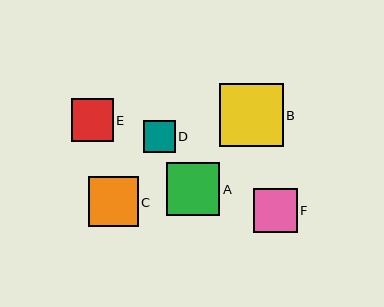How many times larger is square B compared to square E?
Square B is approximately 1.5 times the size of square E.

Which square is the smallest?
Square D is the smallest with a size of approximately 32 pixels.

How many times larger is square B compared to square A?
Square B is approximately 1.2 times the size of square A.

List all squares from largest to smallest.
From largest to smallest: B, A, C, F, E, D.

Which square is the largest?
Square B is the largest with a size of approximately 63 pixels.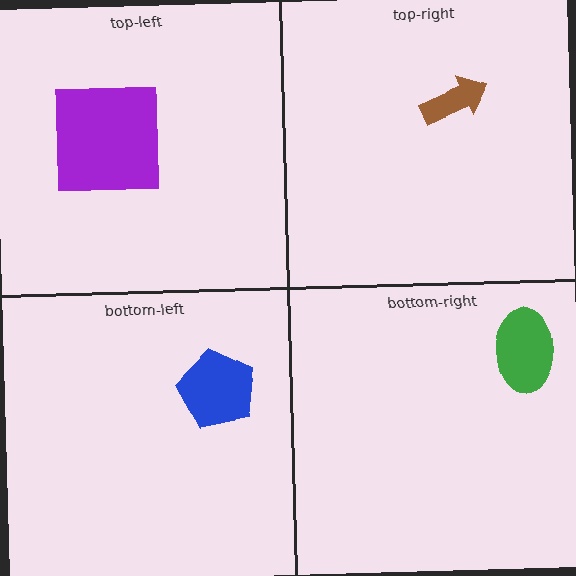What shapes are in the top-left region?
The purple square.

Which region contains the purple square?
The top-left region.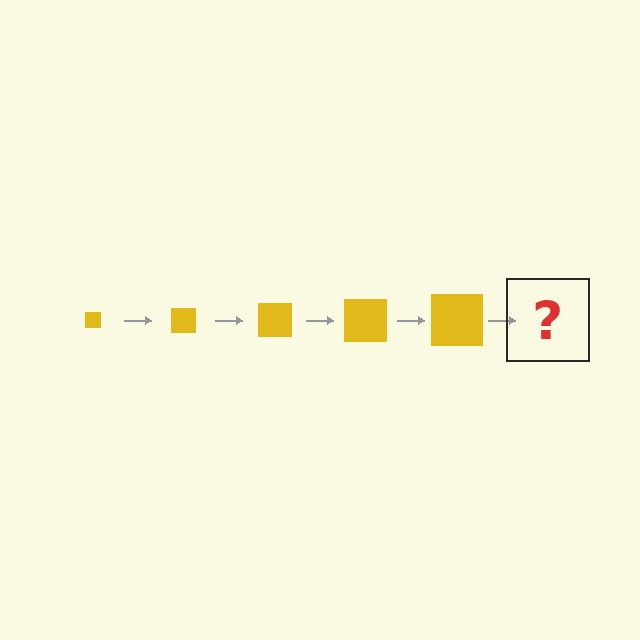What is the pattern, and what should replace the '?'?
The pattern is that the square gets progressively larger each step. The '?' should be a yellow square, larger than the previous one.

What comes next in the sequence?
The next element should be a yellow square, larger than the previous one.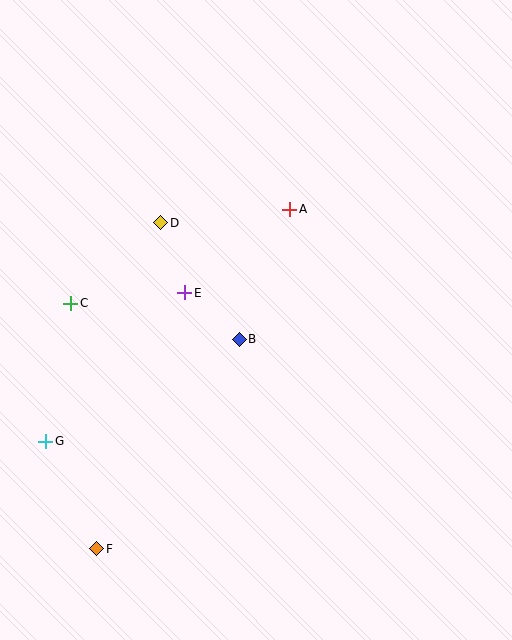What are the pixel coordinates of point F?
Point F is at (97, 549).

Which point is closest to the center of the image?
Point B at (239, 339) is closest to the center.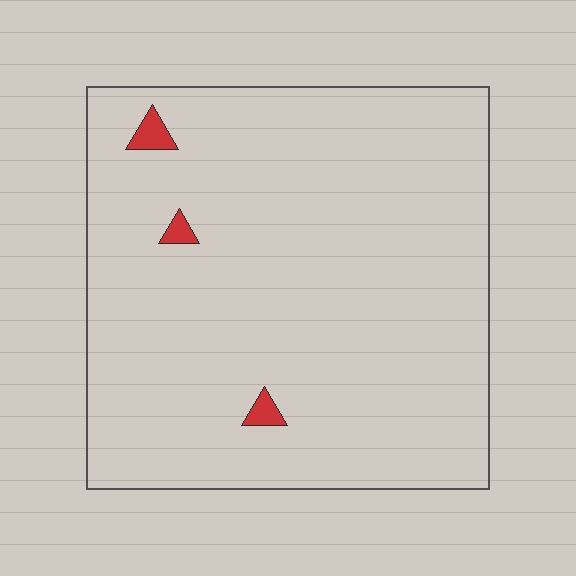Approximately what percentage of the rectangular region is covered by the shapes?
Approximately 0%.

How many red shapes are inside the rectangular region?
3.